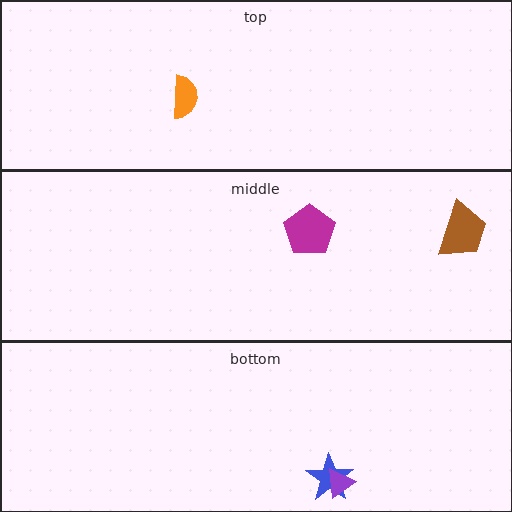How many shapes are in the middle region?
2.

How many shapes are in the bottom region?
2.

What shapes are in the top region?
The orange semicircle.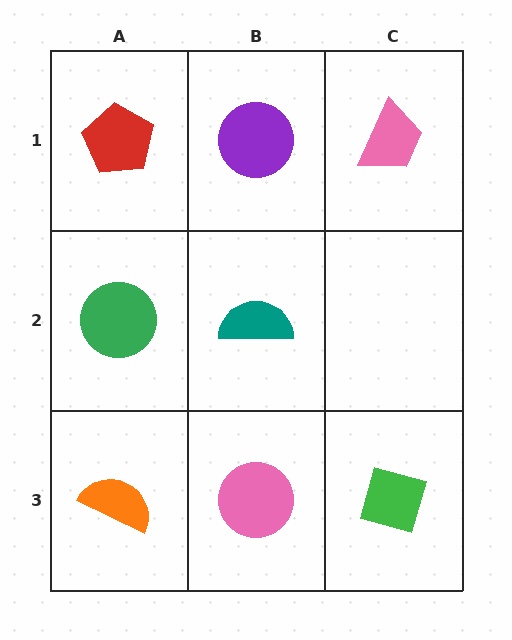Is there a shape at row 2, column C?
No, that cell is empty.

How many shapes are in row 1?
3 shapes.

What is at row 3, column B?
A pink circle.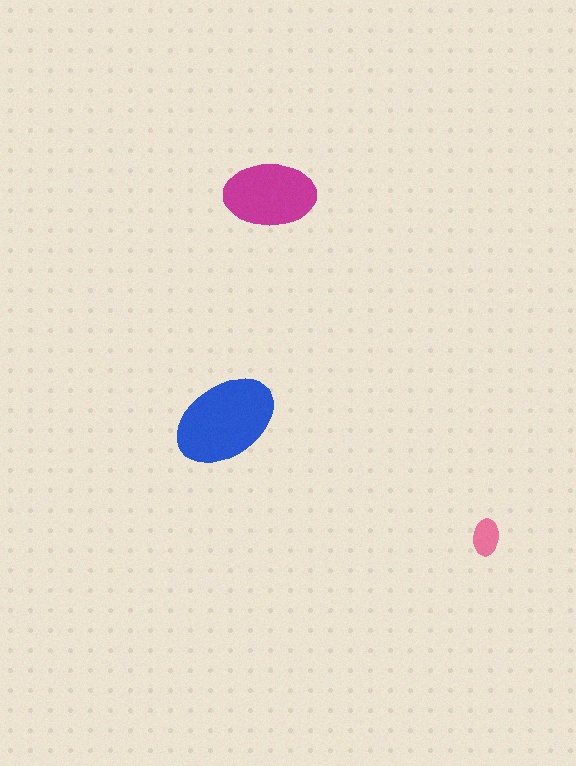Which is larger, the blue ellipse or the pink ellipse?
The blue one.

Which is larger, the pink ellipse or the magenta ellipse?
The magenta one.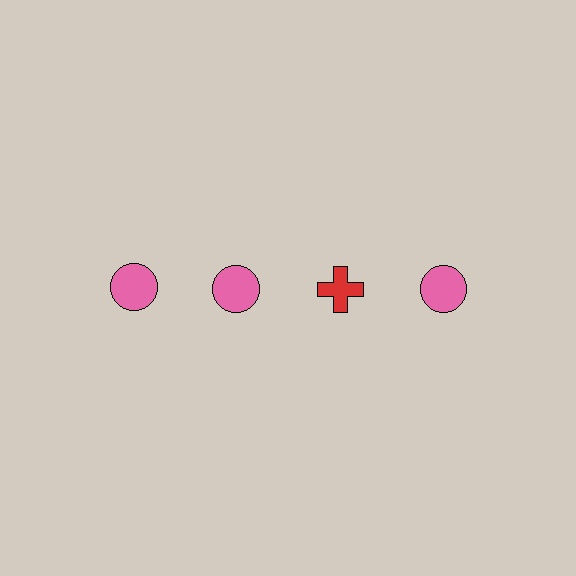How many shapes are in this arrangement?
There are 4 shapes arranged in a grid pattern.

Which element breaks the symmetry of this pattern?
The red cross in the top row, center column breaks the symmetry. All other shapes are pink circles.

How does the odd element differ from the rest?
It differs in both color (red instead of pink) and shape (cross instead of circle).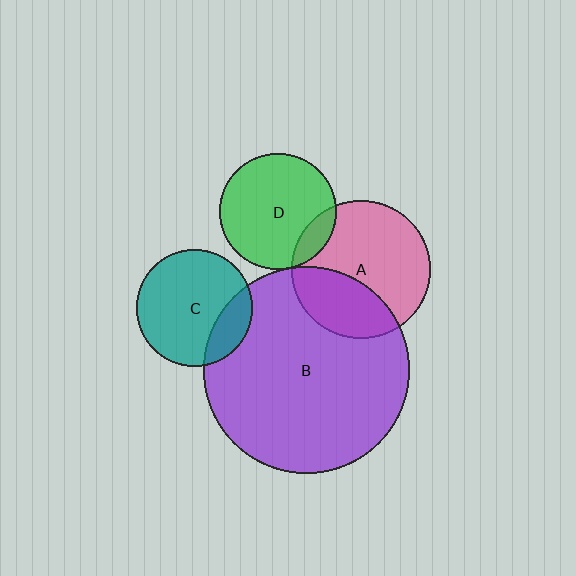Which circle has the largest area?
Circle B (purple).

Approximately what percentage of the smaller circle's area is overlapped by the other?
Approximately 15%.